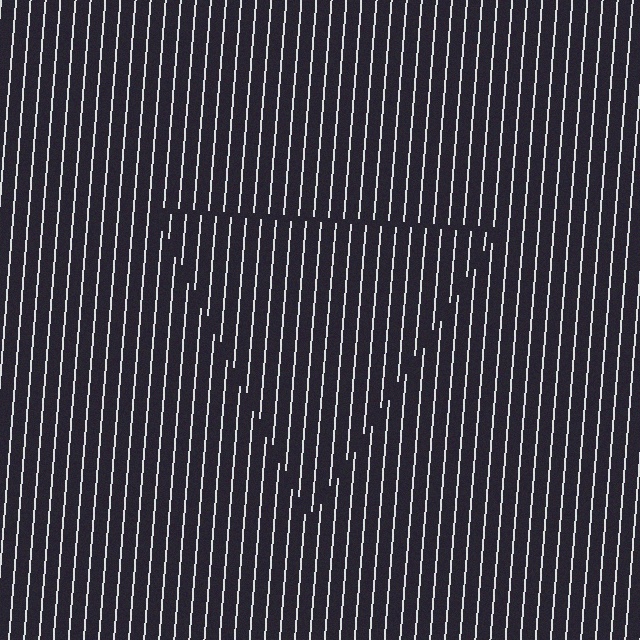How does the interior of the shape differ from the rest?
The interior of the shape contains the same grating, shifted by half a period — the contour is defined by the phase discontinuity where line-ends from the inner and outer gratings abut.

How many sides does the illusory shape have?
3 sides — the line-ends trace a triangle.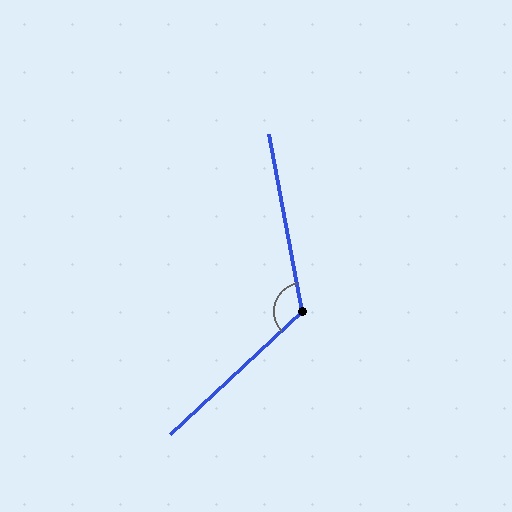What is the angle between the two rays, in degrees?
Approximately 123 degrees.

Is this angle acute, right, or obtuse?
It is obtuse.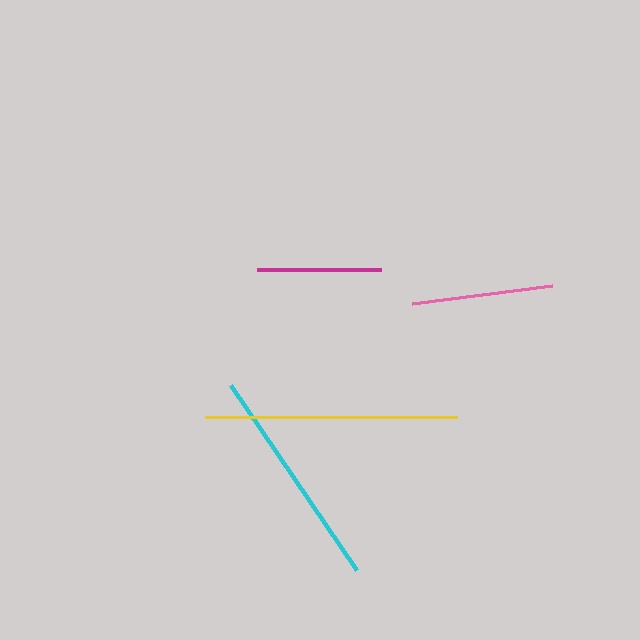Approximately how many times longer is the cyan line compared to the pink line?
The cyan line is approximately 1.6 times the length of the pink line.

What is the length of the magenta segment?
The magenta segment is approximately 124 pixels long.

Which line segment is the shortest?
The magenta line is the shortest at approximately 124 pixels.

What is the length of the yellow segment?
The yellow segment is approximately 252 pixels long.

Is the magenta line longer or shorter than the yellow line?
The yellow line is longer than the magenta line.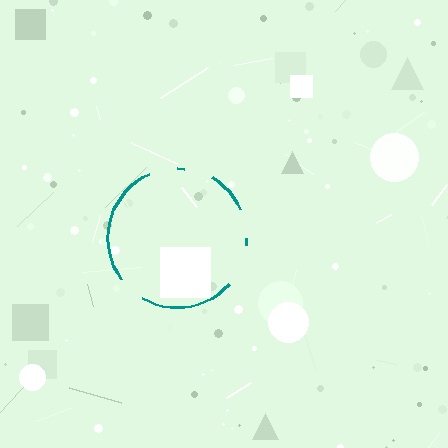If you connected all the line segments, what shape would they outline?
They would outline a circle.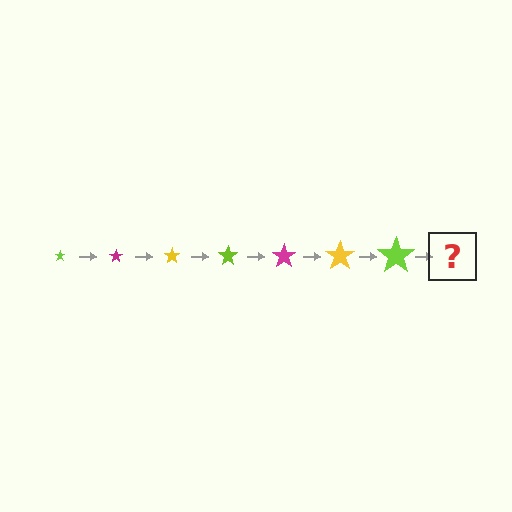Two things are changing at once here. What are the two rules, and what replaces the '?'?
The two rules are that the star grows larger each step and the color cycles through lime, magenta, and yellow. The '?' should be a magenta star, larger than the previous one.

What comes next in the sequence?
The next element should be a magenta star, larger than the previous one.